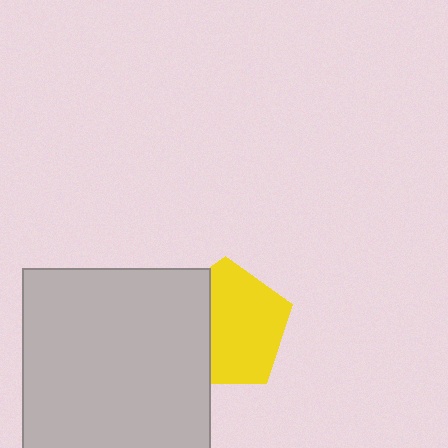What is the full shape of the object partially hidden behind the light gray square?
The partially hidden object is a yellow pentagon.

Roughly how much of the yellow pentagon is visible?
About half of it is visible (roughly 64%).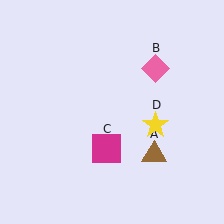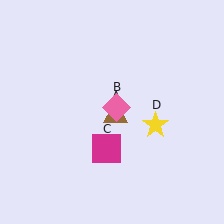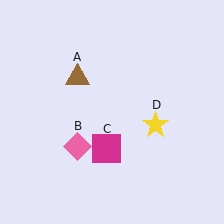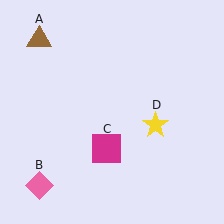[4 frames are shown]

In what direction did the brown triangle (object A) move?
The brown triangle (object A) moved up and to the left.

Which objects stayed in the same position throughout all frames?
Magenta square (object C) and yellow star (object D) remained stationary.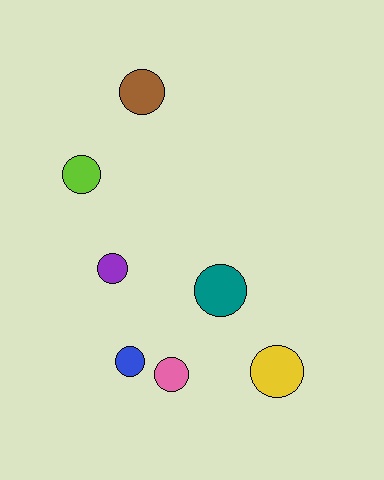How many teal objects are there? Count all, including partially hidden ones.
There is 1 teal object.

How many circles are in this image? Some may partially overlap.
There are 7 circles.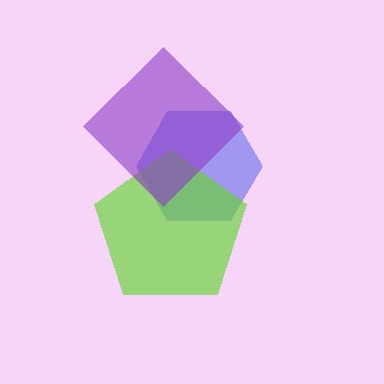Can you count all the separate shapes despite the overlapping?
Yes, there are 3 separate shapes.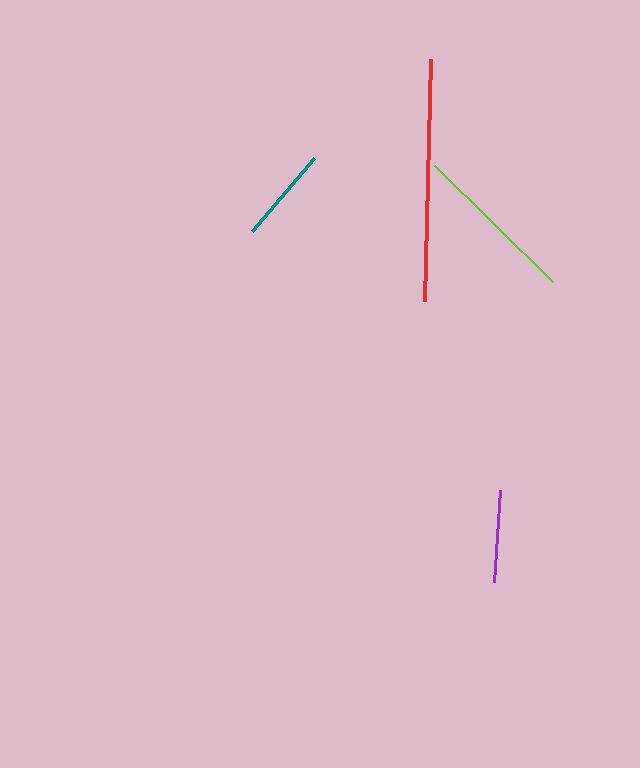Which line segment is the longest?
The red line is the longest at approximately 242 pixels.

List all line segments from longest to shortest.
From longest to shortest: red, lime, teal, purple.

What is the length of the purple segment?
The purple segment is approximately 93 pixels long.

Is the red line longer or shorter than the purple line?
The red line is longer than the purple line.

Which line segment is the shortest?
The purple line is the shortest at approximately 93 pixels.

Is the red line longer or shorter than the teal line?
The red line is longer than the teal line.